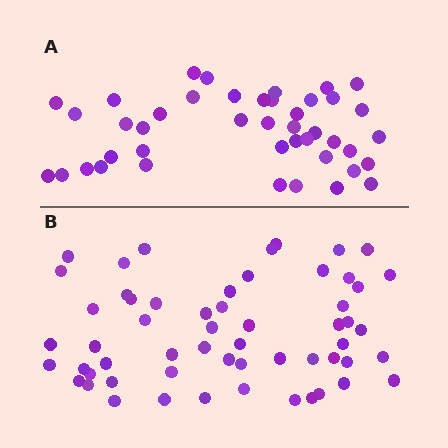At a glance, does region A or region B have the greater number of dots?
Region B (the bottom region) has more dots.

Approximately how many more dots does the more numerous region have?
Region B has approximately 15 more dots than region A.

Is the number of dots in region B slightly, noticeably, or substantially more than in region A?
Region B has noticeably more, but not dramatically so. The ratio is roughly 1.3 to 1.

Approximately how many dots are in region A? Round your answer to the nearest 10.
About 40 dots. (The exact count is 43, which rounds to 40.)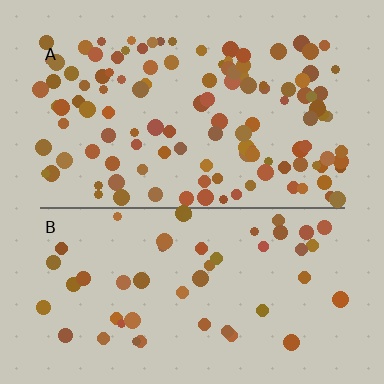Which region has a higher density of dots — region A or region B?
A (the top).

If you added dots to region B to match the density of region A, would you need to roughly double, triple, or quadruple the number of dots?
Approximately double.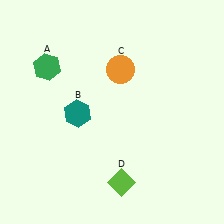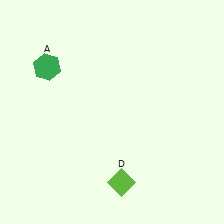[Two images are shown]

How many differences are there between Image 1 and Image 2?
There are 2 differences between the two images.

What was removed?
The teal hexagon (B), the orange circle (C) were removed in Image 2.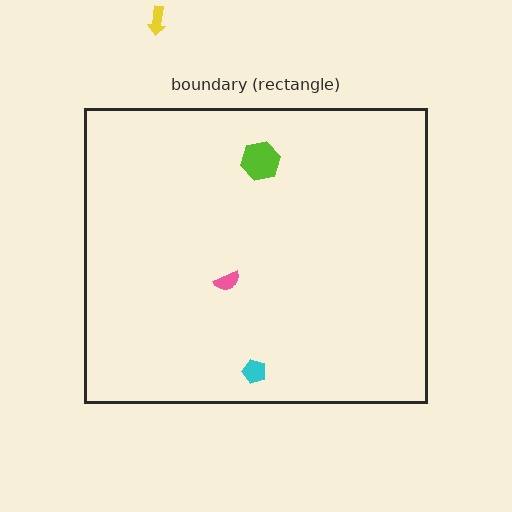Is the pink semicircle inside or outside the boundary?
Inside.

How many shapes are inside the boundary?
3 inside, 1 outside.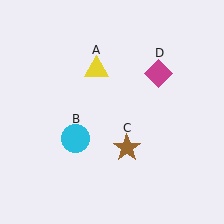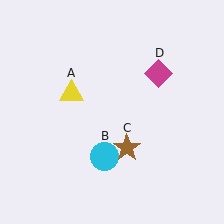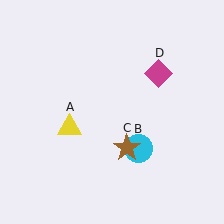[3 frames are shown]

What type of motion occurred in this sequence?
The yellow triangle (object A), cyan circle (object B) rotated counterclockwise around the center of the scene.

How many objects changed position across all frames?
2 objects changed position: yellow triangle (object A), cyan circle (object B).